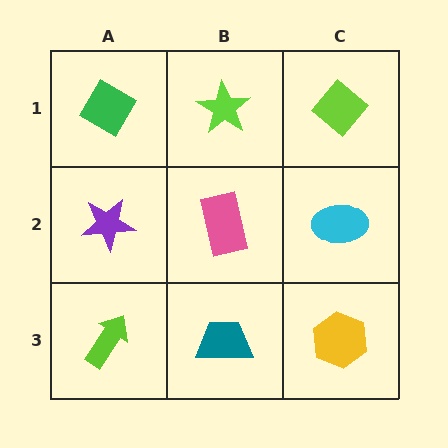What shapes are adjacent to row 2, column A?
A green diamond (row 1, column A), a lime arrow (row 3, column A), a pink rectangle (row 2, column B).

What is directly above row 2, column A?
A green diamond.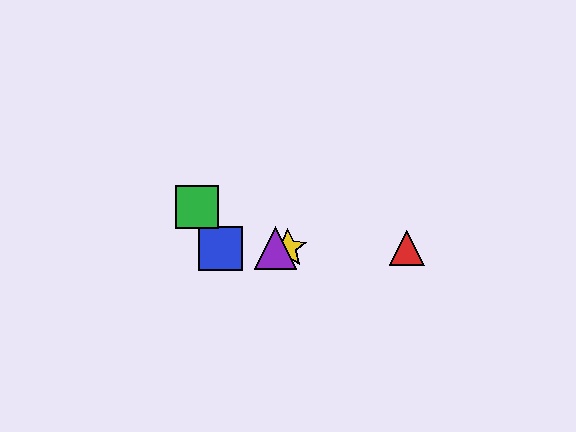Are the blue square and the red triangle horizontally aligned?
Yes, both are at y≈248.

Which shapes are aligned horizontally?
The red triangle, the blue square, the yellow star, the purple triangle are aligned horizontally.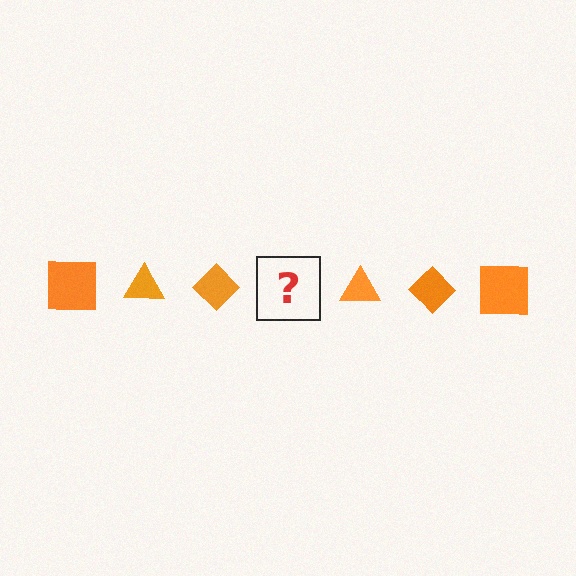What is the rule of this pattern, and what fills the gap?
The rule is that the pattern cycles through square, triangle, diamond shapes in orange. The gap should be filled with an orange square.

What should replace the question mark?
The question mark should be replaced with an orange square.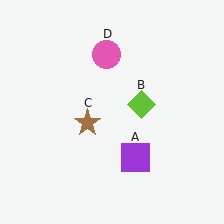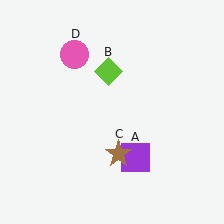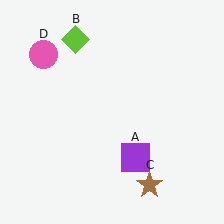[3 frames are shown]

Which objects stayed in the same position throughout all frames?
Purple square (object A) remained stationary.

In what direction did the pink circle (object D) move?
The pink circle (object D) moved left.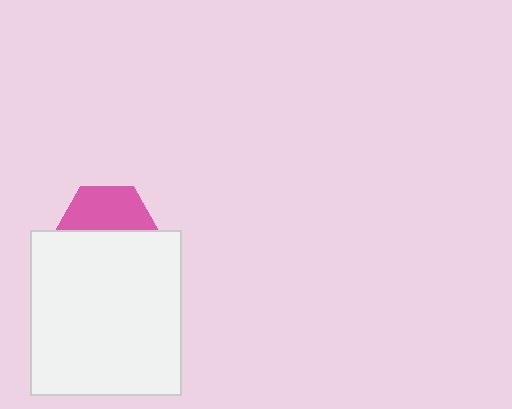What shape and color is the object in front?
The object in front is a white rectangle.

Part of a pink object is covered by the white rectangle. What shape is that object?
It is a hexagon.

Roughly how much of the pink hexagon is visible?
About half of it is visible (roughly 47%).